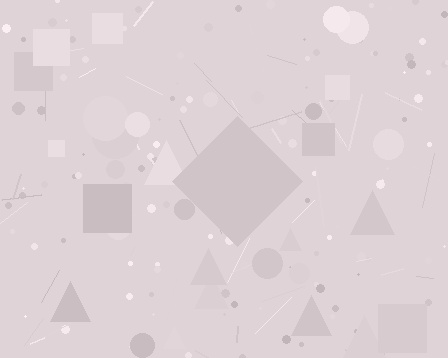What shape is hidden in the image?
A diamond is hidden in the image.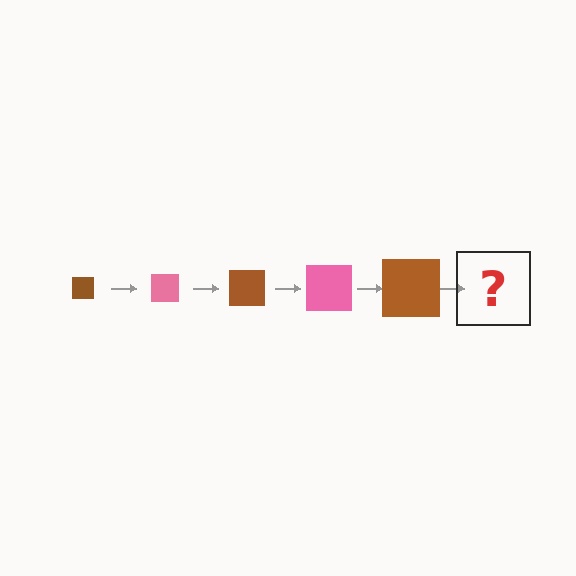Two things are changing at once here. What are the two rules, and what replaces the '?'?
The two rules are that the square grows larger each step and the color cycles through brown and pink. The '?' should be a pink square, larger than the previous one.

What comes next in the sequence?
The next element should be a pink square, larger than the previous one.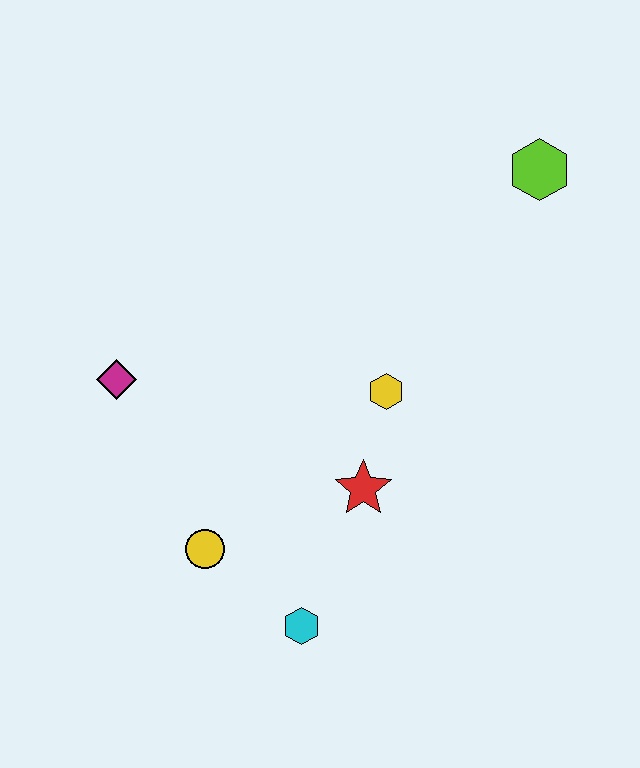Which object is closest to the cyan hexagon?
The yellow circle is closest to the cyan hexagon.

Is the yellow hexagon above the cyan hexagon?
Yes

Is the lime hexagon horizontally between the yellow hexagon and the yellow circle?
No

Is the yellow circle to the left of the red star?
Yes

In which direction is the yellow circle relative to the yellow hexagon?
The yellow circle is to the left of the yellow hexagon.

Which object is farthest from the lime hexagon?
The cyan hexagon is farthest from the lime hexagon.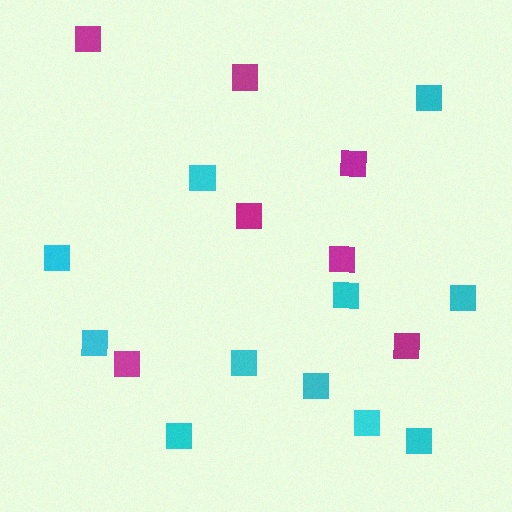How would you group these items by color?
There are 2 groups: one group of magenta squares (7) and one group of cyan squares (11).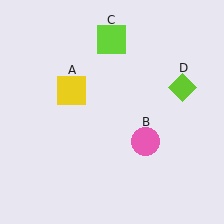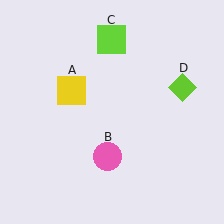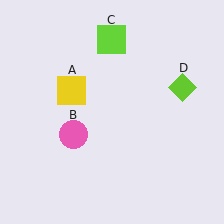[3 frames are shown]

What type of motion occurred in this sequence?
The pink circle (object B) rotated clockwise around the center of the scene.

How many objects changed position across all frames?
1 object changed position: pink circle (object B).